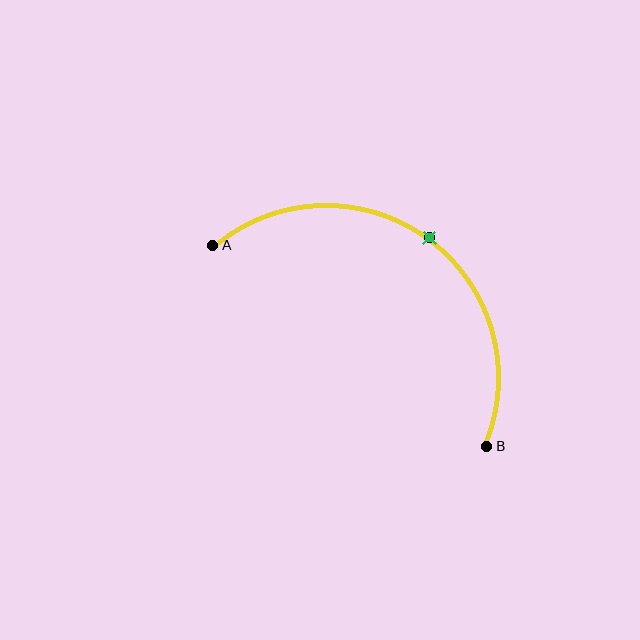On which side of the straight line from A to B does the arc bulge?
The arc bulges above and to the right of the straight line connecting A and B.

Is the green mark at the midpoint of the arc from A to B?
Yes. The green mark lies on the arc at equal arc-length from both A and B — it is the arc midpoint.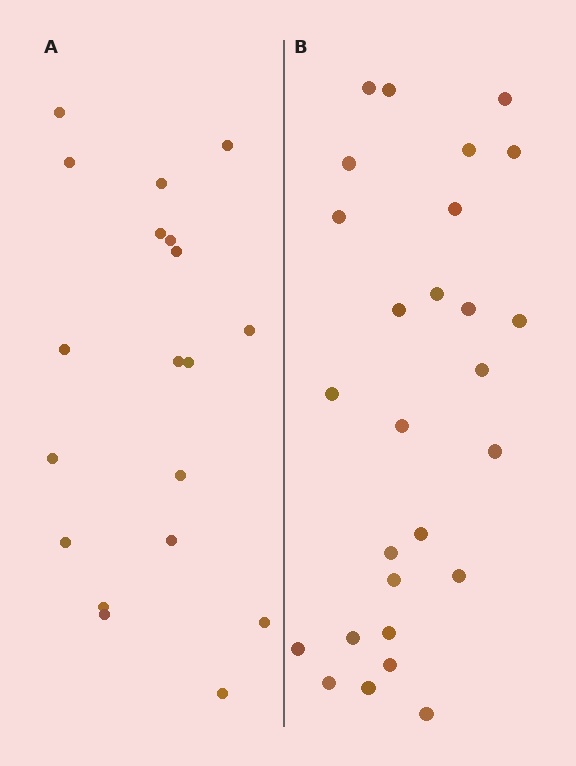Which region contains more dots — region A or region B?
Region B (the right region) has more dots.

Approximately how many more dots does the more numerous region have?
Region B has roughly 8 or so more dots than region A.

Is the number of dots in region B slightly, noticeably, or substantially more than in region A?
Region B has noticeably more, but not dramatically so. The ratio is roughly 1.4 to 1.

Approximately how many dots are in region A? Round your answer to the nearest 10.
About 20 dots. (The exact count is 19, which rounds to 20.)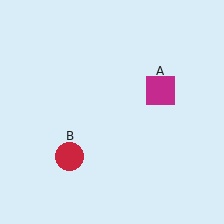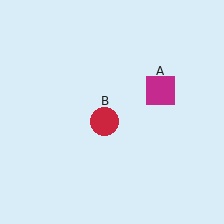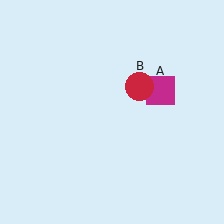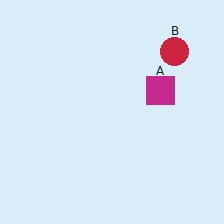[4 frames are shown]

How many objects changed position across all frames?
1 object changed position: red circle (object B).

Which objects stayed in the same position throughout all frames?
Magenta square (object A) remained stationary.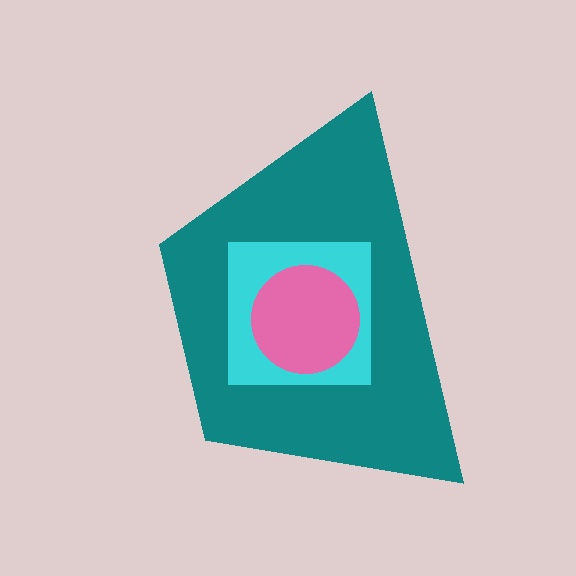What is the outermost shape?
The teal trapezoid.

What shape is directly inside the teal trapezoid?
The cyan square.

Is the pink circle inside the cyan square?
Yes.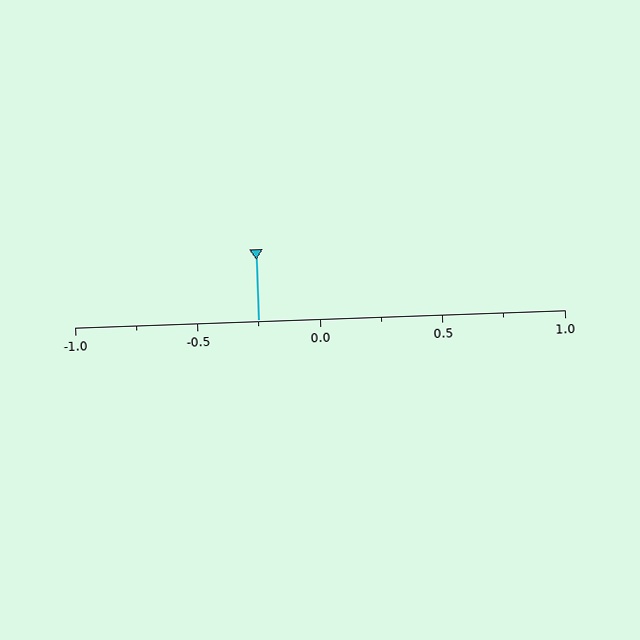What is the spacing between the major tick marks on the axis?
The major ticks are spaced 0.5 apart.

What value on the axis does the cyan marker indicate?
The marker indicates approximately -0.25.